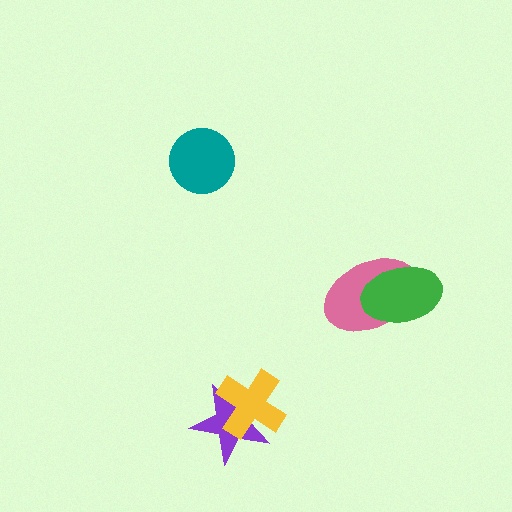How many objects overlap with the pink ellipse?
1 object overlaps with the pink ellipse.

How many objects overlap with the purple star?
1 object overlaps with the purple star.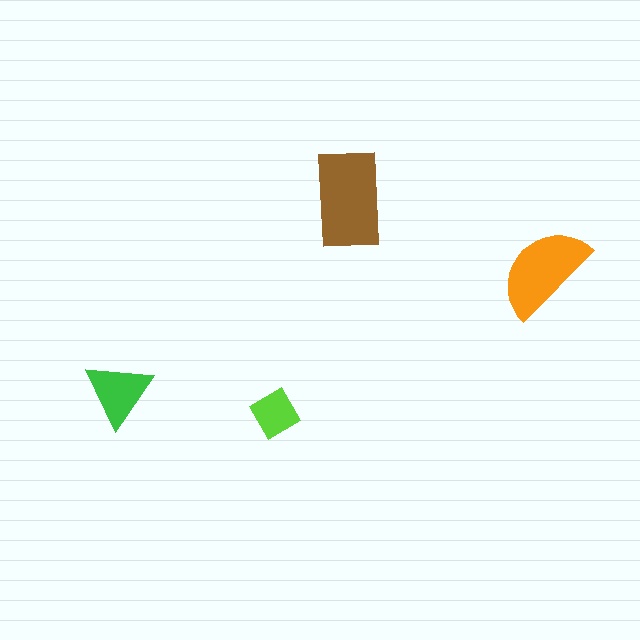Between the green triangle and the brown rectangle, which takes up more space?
The brown rectangle.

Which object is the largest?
The brown rectangle.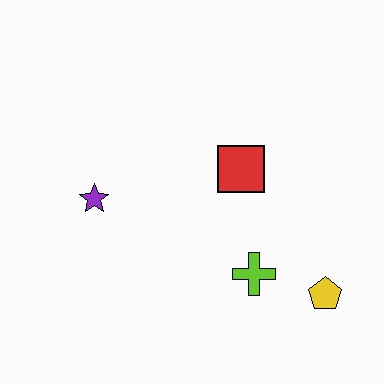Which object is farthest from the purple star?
The yellow pentagon is farthest from the purple star.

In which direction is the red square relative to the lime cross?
The red square is above the lime cross.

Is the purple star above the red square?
No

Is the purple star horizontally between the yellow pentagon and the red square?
No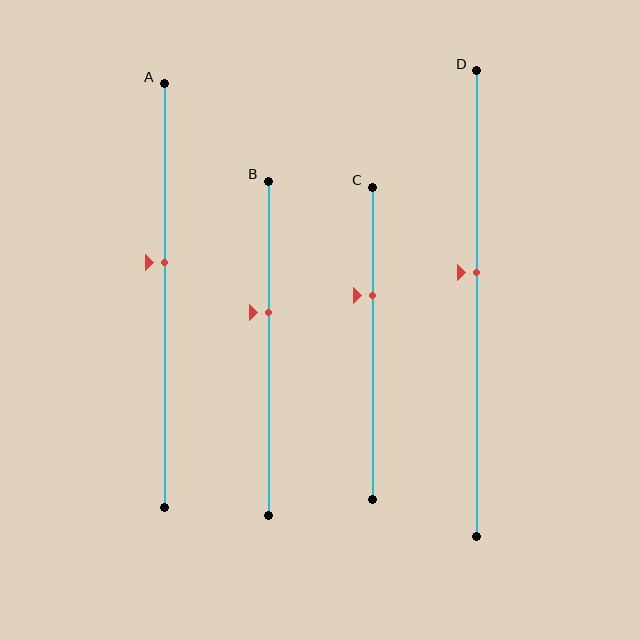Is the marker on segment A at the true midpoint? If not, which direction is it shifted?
No, the marker on segment A is shifted upward by about 8% of the segment length.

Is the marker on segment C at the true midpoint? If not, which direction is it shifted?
No, the marker on segment C is shifted upward by about 15% of the segment length.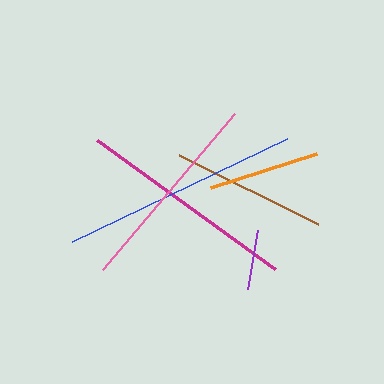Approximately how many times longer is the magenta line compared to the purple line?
The magenta line is approximately 3.7 times the length of the purple line.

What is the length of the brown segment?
The brown segment is approximately 155 pixels long.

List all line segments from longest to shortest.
From longest to shortest: blue, magenta, pink, brown, orange, purple.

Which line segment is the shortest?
The purple line is the shortest at approximately 60 pixels.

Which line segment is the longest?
The blue line is the longest at approximately 239 pixels.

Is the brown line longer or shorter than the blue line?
The blue line is longer than the brown line.